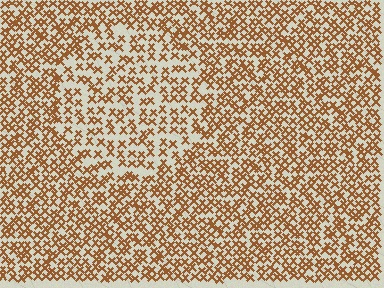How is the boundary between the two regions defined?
The boundary is defined by a change in element density (approximately 1.6x ratio). All elements are the same color, size, and shape.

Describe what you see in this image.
The image contains small brown elements arranged at two different densities. A circle-shaped region is visible where the elements are less densely packed than the surrounding area.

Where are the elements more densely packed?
The elements are more densely packed outside the circle boundary.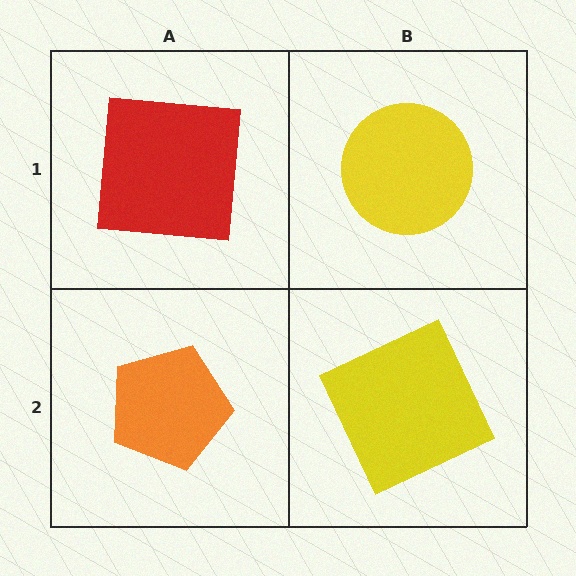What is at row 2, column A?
An orange pentagon.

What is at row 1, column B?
A yellow circle.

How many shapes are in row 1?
2 shapes.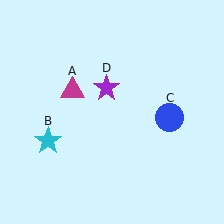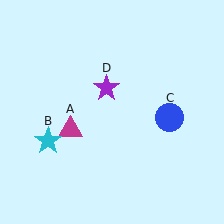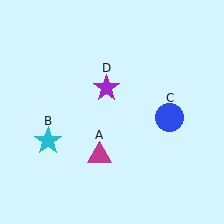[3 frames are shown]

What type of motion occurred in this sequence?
The magenta triangle (object A) rotated counterclockwise around the center of the scene.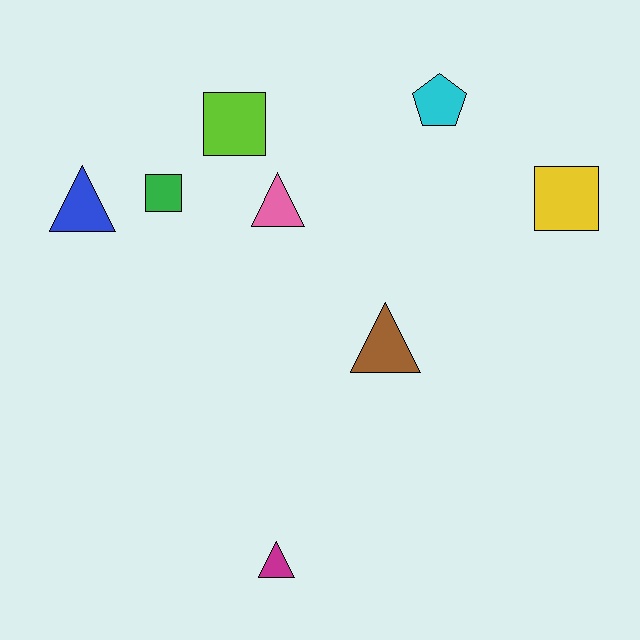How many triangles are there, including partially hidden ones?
There are 4 triangles.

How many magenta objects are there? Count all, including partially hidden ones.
There is 1 magenta object.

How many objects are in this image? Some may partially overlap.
There are 8 objects.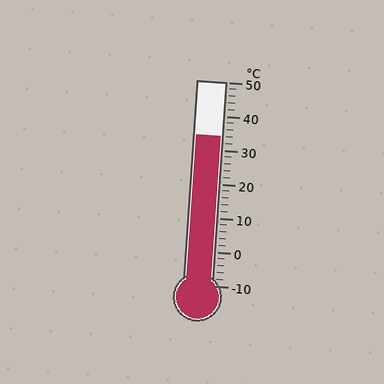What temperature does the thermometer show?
The thermometer shows approximately 34°C.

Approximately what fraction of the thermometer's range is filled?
The thermometer is filled to approximately 75% of its range.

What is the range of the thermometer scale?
The thermometer scale ranges from -10°C to 50°C.